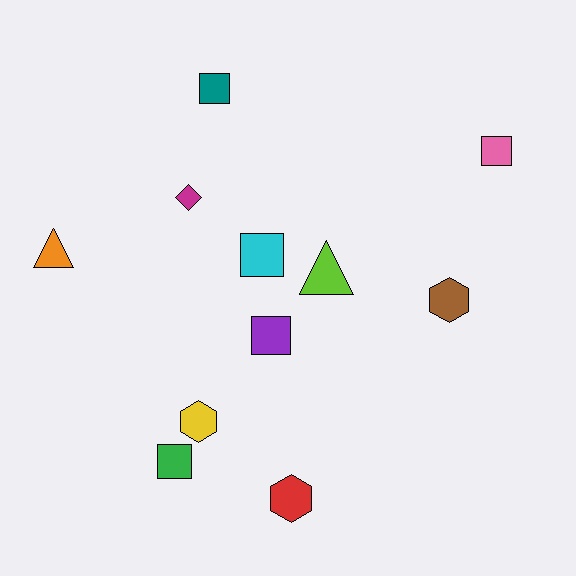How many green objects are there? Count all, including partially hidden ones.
There is 1 green object.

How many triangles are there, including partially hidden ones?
There are 2 triangles.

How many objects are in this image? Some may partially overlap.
There are 11 objects.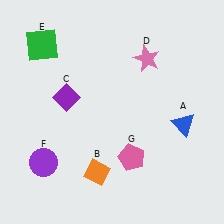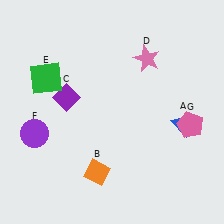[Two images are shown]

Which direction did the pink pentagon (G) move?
The pink pentagon (G) moved right.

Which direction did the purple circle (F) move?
The purple circle (F) moved up.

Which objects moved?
The objects that moved are: the green square (E), the purple circle (F), the pink pentagon (G).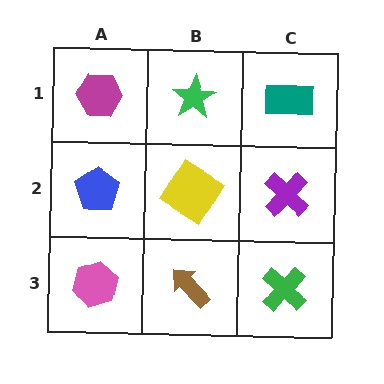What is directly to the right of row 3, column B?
A green cross.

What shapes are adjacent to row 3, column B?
A yellow diamond (row 2, column B), a pink hexagon (row 3, column A), a green cross (row 3, column C).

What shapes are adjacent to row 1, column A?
A blue pentagon (row 2, column A), a green star (row 1, column B).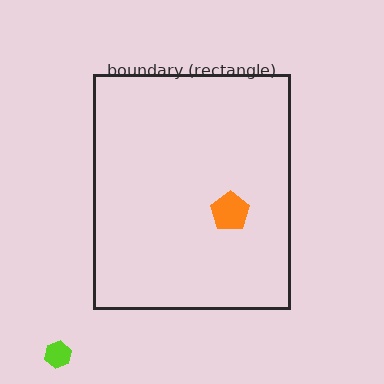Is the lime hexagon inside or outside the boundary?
Outside.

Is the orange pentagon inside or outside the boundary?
Inside.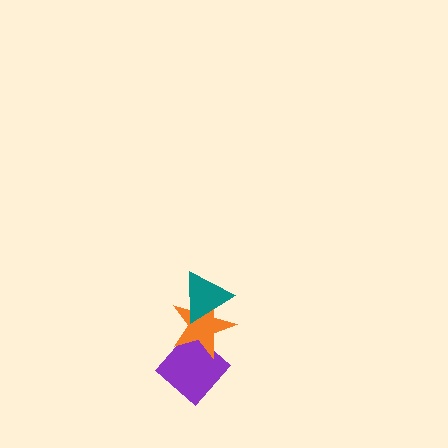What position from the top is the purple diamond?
The purple diamond is 3rd from the top.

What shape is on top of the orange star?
The teal triangle is on top of the orange star.